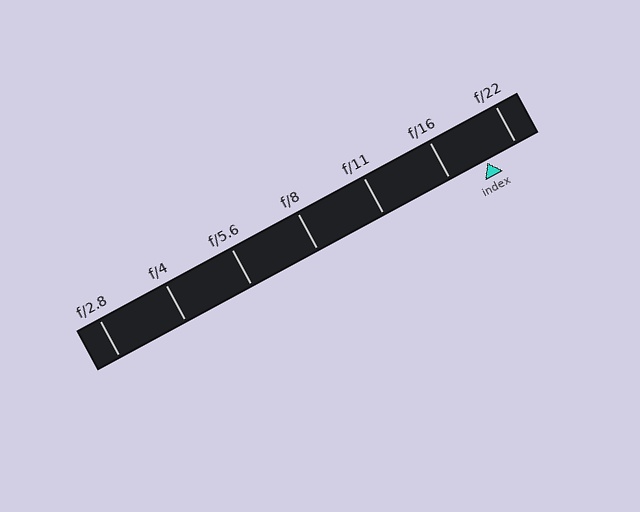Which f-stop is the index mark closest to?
The index mark is closest to f/22.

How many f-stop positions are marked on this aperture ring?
There are 7 f-stop positions marked.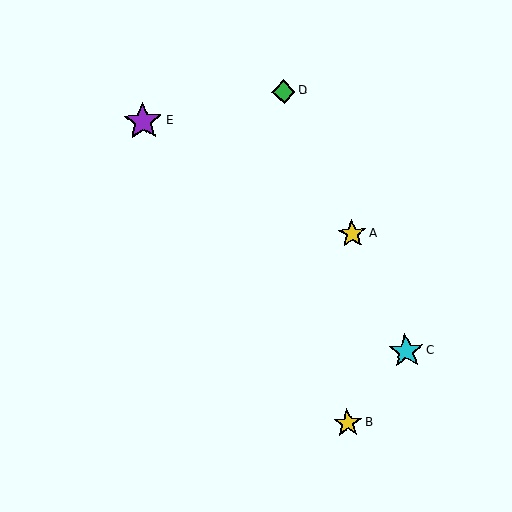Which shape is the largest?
The purple star (labeled E) is the largest.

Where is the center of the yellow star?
The center of the yellow star is at (348, 423).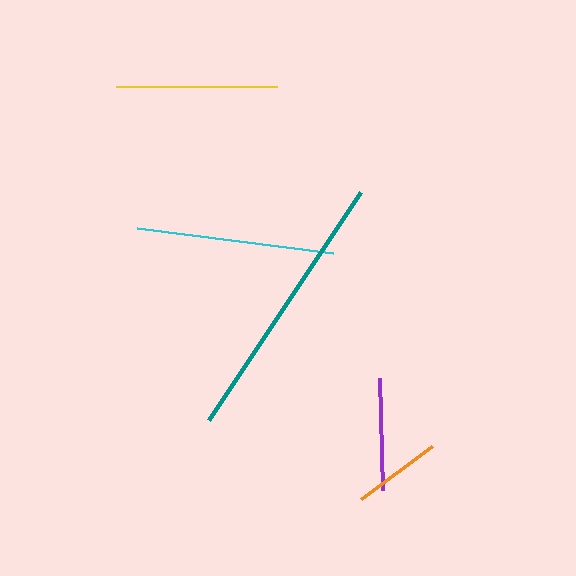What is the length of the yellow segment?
The yellow segment is approximately 162 pixels long.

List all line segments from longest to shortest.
From longest to shortest: teal, cyan, yellow, purple, orange.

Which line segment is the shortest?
The orange line is the shortest at approximately 88 pixels.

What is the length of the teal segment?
The teal segment is approximately 275 pixels long.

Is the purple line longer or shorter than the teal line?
The teal line is longer than the purple line.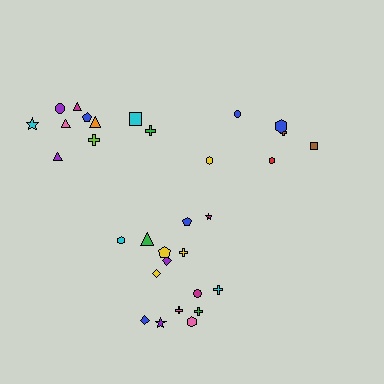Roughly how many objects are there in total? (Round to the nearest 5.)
Roughly 30 objects in total.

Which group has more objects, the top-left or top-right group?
The top-left group.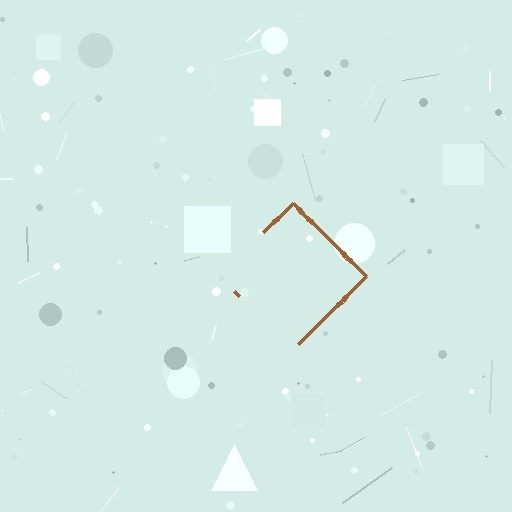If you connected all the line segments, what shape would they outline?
They would outline a diamond.